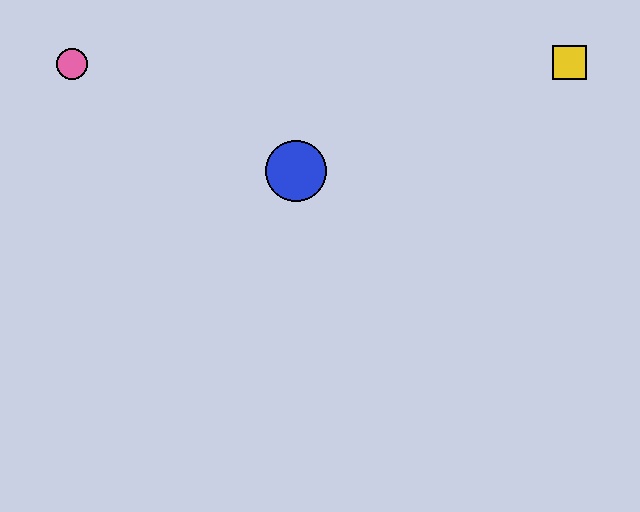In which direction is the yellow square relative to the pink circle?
The yellow square is to the right of the pink circle.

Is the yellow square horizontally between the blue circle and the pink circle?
No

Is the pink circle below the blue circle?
No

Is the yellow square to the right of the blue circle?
Yes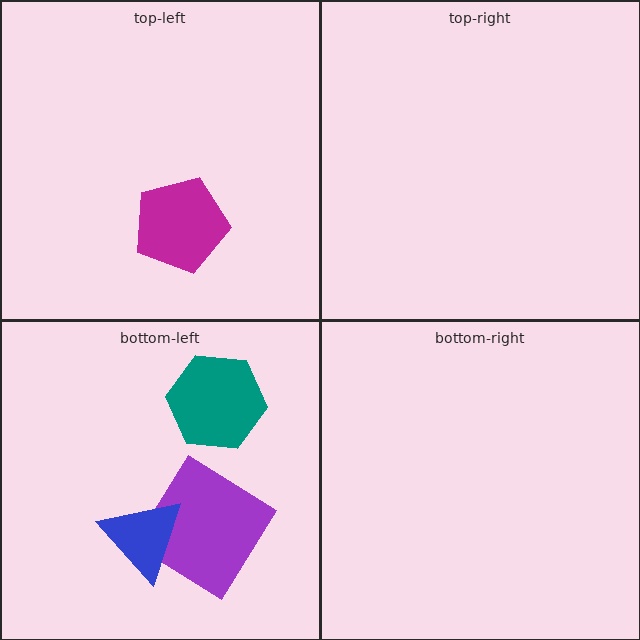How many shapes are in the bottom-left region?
3.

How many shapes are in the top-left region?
1.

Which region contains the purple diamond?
The bottom-left region.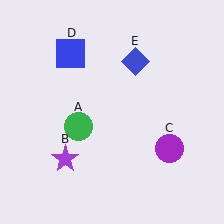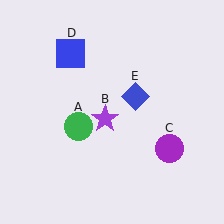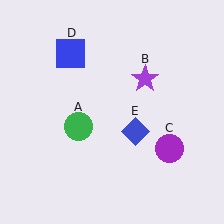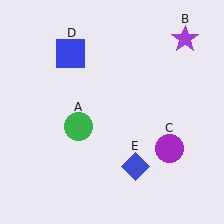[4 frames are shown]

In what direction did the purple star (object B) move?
The purple star (object B) moved up and to the right.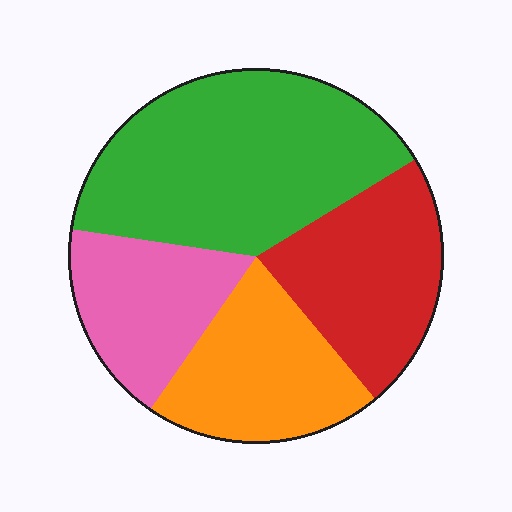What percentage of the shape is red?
Red takes up about one quarter (1/4) of the shape.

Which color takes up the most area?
Green, at roughly 40%.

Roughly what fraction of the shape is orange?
Orange covers 21% of the shape.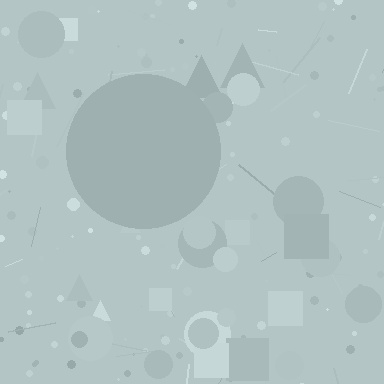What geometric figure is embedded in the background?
A circle is embedded in the background.